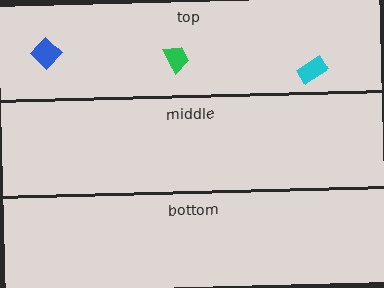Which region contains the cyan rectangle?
The top region.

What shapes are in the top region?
The blue diamond, the cyan rectangle, the green trapezoid.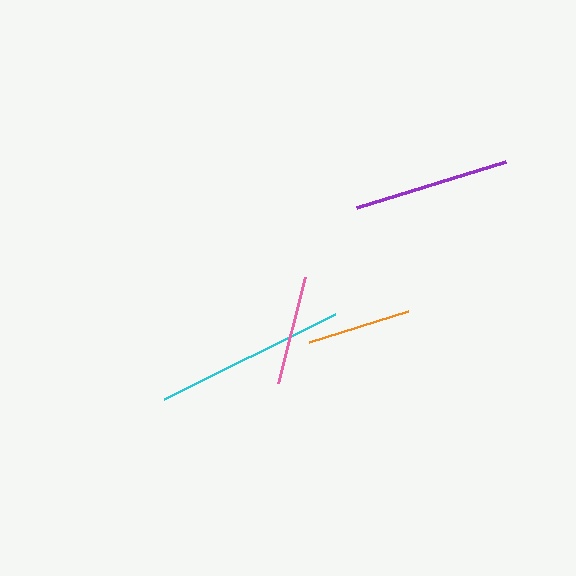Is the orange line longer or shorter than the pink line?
The pink line is longer than the orange line.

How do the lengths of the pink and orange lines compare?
The pink and orange lines are approximately the same length.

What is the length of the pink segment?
The pink segment is approximately 110 pixels long.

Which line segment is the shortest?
The orange line is the shortest at approximately 104 pixels.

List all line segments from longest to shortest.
From longest to shortest: cyan, purple, pink, orange.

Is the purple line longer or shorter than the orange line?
The purple line is longer than the orange line.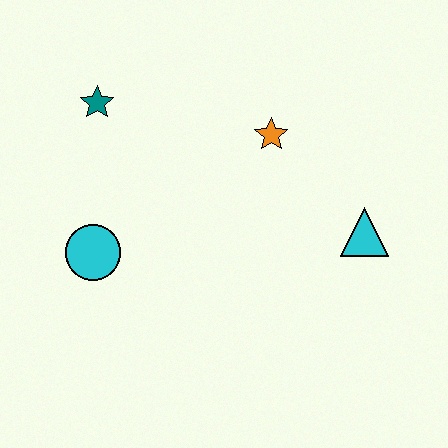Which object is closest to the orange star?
The cyan triangle is closest to the orange star.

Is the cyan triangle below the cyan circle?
No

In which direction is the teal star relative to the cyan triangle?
The teal star is to the left of the cyan triangle.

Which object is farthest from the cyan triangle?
The teal star is farthest from the cyan triangle.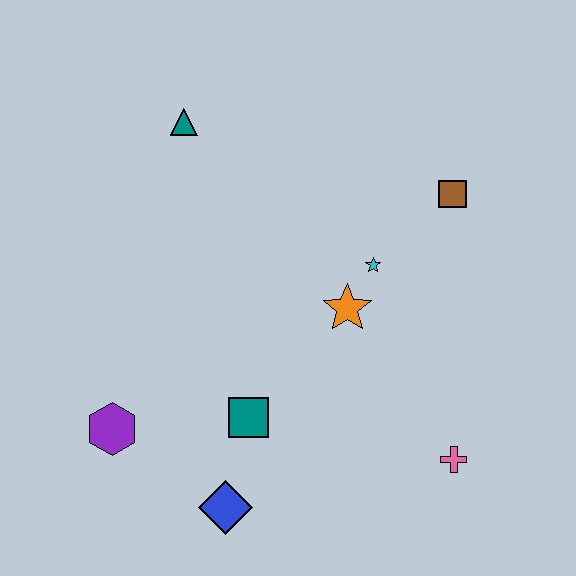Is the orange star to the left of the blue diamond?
No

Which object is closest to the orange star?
The cyan star is closest to the orange star.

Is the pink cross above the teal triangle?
No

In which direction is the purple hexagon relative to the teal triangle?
The purple hexagon is below the teal triangle.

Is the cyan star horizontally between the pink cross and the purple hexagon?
Yes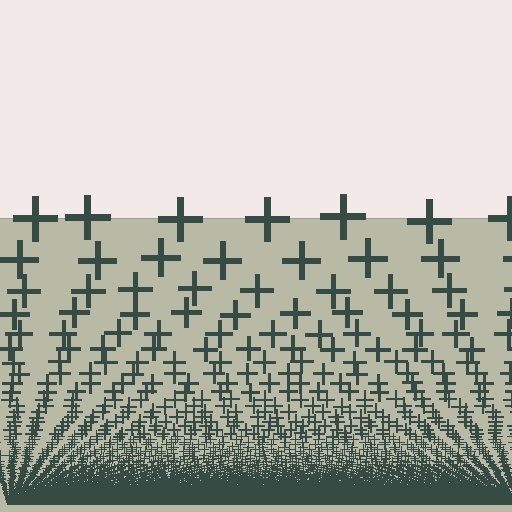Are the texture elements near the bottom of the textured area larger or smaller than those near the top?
Smaller. The gradient is inverted — elements near the bottom are smaller and denser.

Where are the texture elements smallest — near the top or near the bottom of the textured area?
Near the bottom.